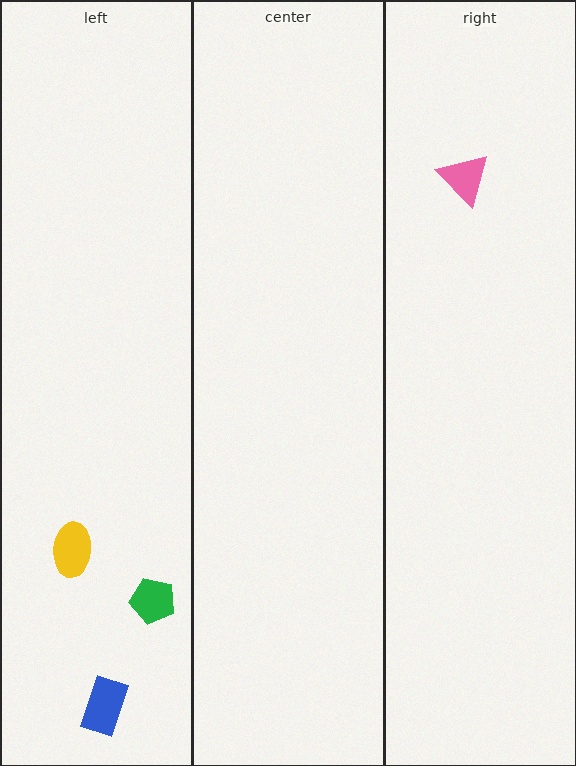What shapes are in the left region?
The green pentagon, the yellow ellipse, the blue rectangle.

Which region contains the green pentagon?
The left region.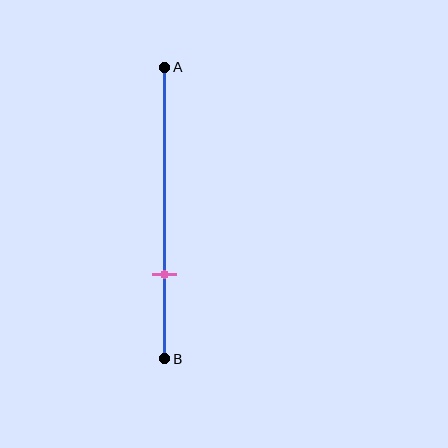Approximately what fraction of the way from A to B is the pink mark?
The pink mark is approximately 70% of the way from A to B.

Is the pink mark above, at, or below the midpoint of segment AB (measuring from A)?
The pink mark is below the midpoint of segment AB.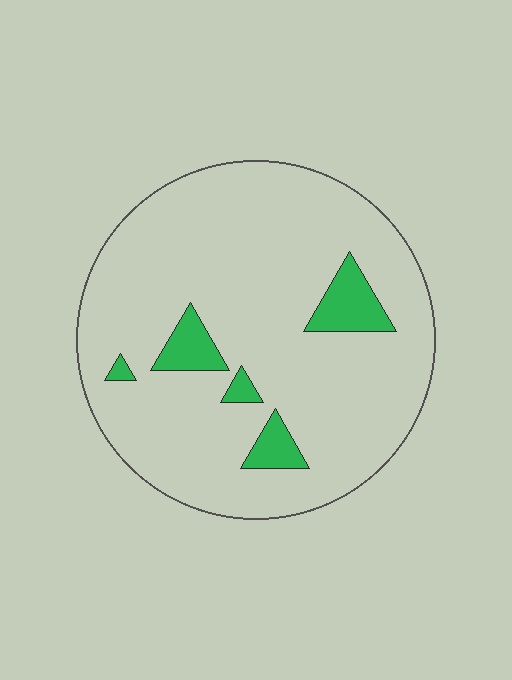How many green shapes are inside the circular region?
5.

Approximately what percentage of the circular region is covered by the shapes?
Approximately 10%.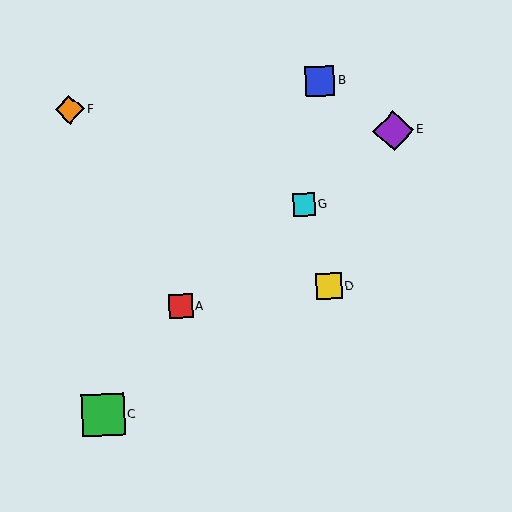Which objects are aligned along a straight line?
Objects A, E, G are aligned along a straight line.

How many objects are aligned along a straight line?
3 objects (A, E, G) are aligned along a straight line.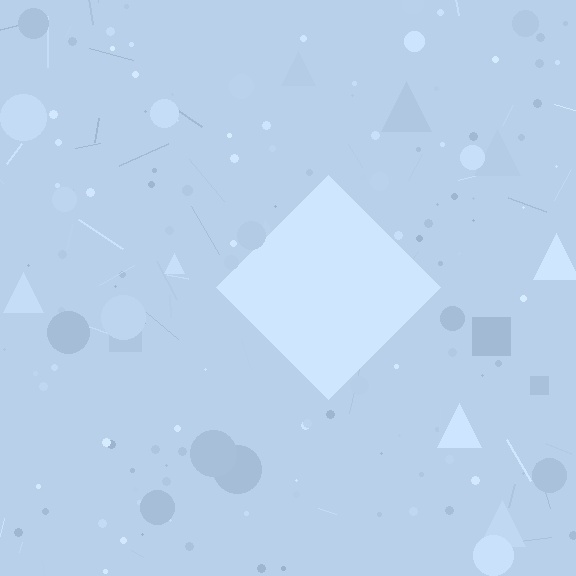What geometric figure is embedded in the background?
A diamond is embedded in the background.